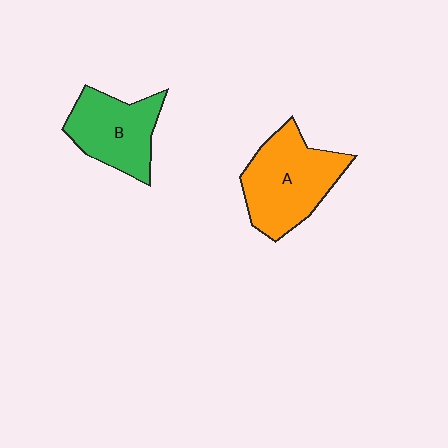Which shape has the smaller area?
Shape B (green).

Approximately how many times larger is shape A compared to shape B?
Approximately 1.3 times.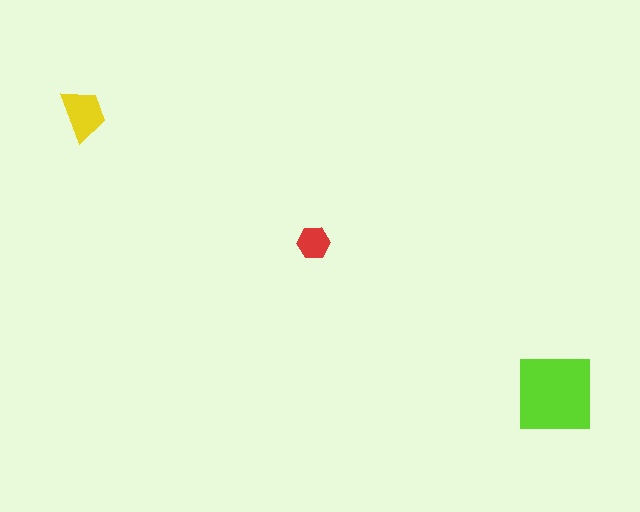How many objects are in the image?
There are 3 objects in the image.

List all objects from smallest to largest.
The red hexagon, the yellow trapezoid, the lime square.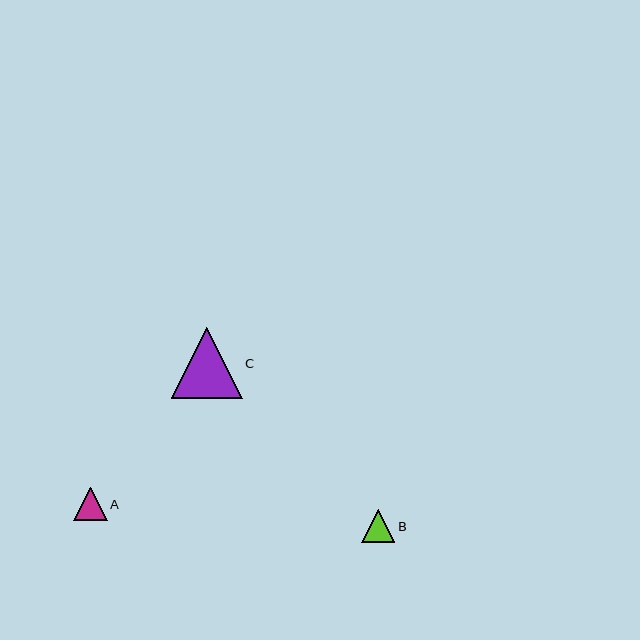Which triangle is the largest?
Triangle C is the largest with a size of approximately 71 pixels.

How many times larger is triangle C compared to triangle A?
Triangle C is approximately 2.1 times the size of triangle A.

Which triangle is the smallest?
Triangle A is the smallest with a size of approximately 33 pixels.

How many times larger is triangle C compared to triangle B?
Triangle C is approximately 2.1 times the size of triangle B.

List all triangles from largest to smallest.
From largest to smallest: C, B, A.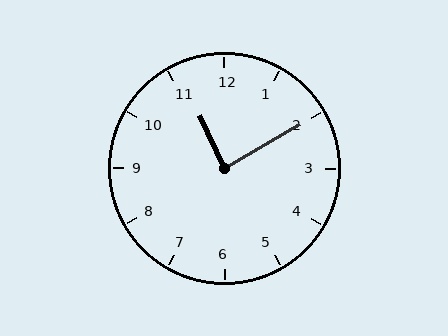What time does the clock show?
11:10.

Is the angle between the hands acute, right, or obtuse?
It is right.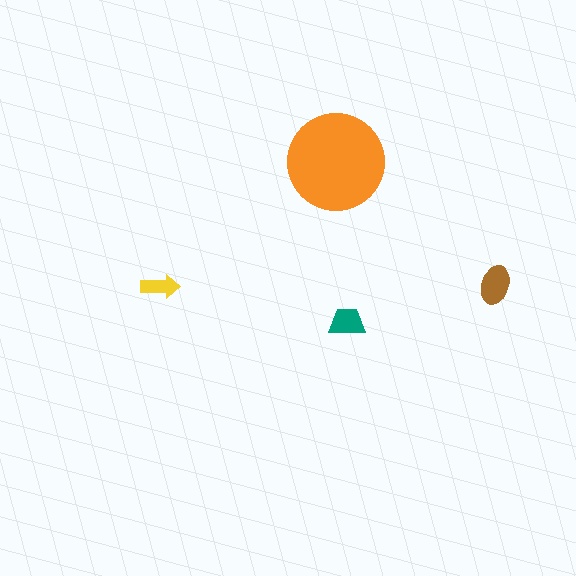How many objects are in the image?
There are 4 objects in the image.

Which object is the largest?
The orange circle.